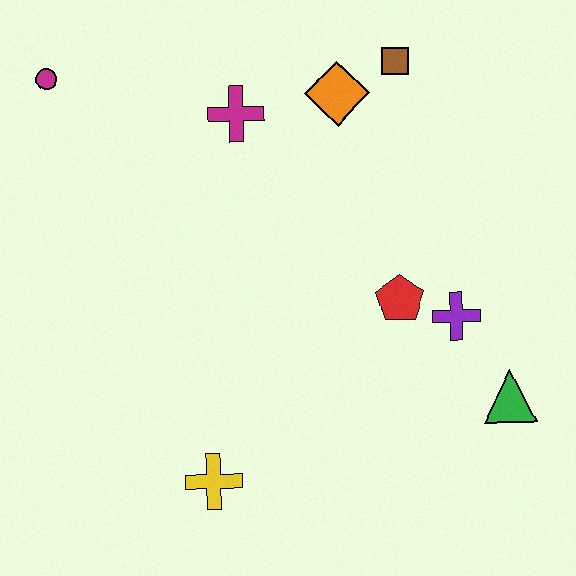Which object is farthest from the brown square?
The yellow cross is farthest from the brown square.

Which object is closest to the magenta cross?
The orange diamond is closest to the magenta cross.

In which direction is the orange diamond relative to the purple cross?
The orange diamond is above the purple cross.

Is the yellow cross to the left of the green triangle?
Yes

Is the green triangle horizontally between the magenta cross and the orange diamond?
No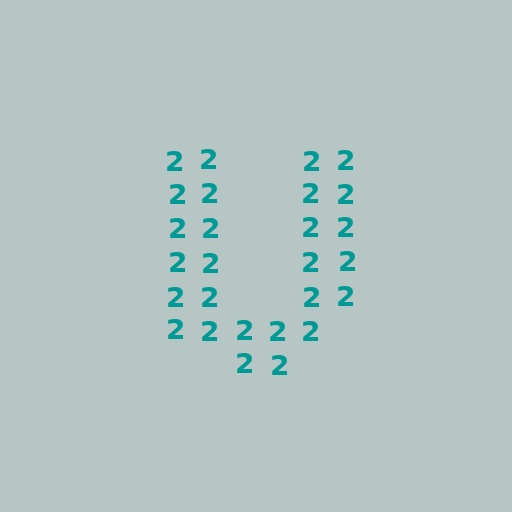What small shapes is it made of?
It is made of small digit 2's.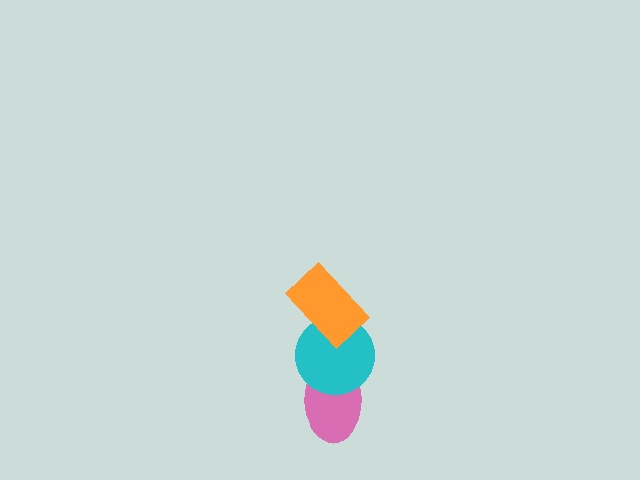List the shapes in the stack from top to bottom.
From top to bottom: the orange rectangle, the cyan circle, the pink ellipse.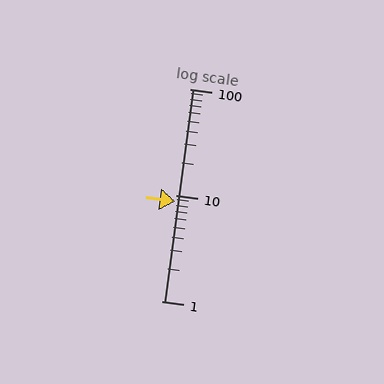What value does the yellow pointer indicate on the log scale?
The pointer indicates approximately 8.7.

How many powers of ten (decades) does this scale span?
The scale spans 2 decades, from 1 to 100.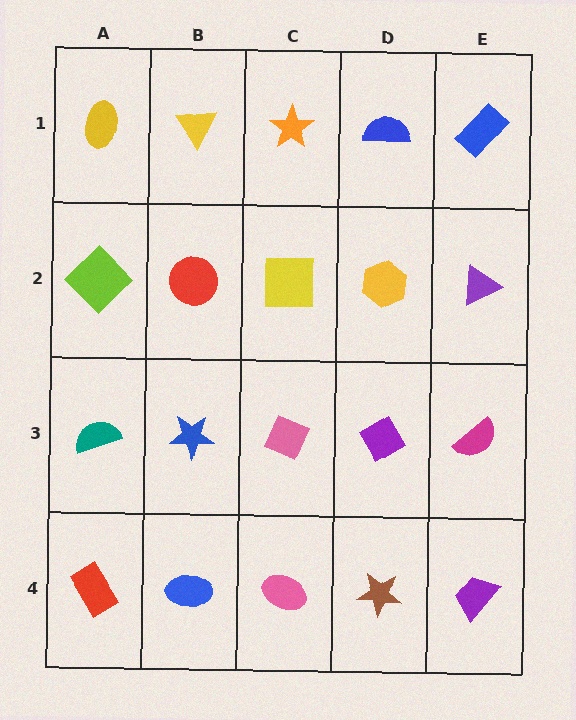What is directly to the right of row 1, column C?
A blue semicircle.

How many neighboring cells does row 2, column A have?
3.